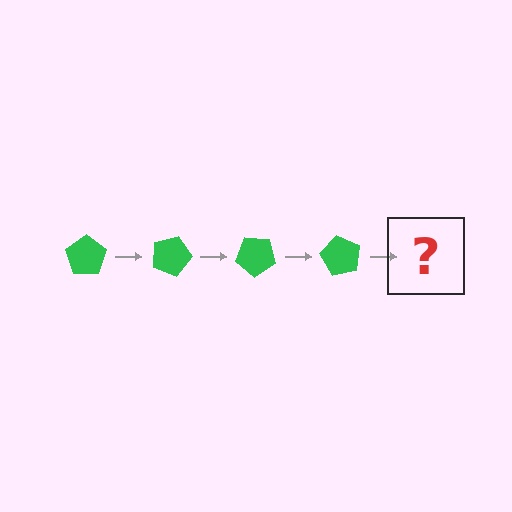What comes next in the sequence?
The next element should be a green pentagon rotated 80 degrees.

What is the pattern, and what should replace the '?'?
The pattern is that the pentagon rotates 20 degrees each step. The '?' should be a green pentagon rotated 80 degrees.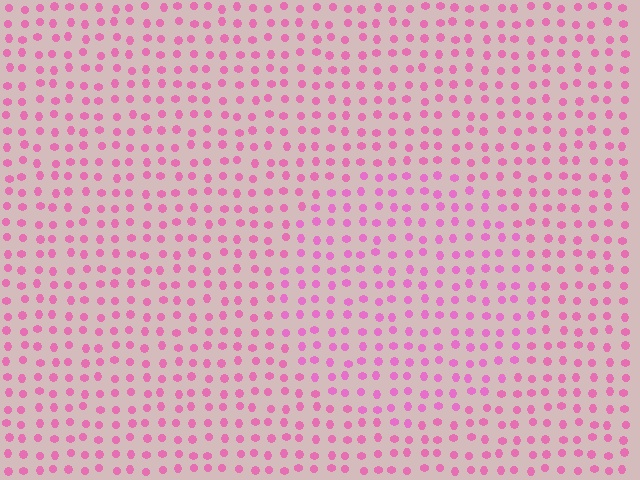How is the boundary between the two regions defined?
The boundary is defined purely by a slight shift in hue (about 12 degrees). Spacing, size, and orientation are identical on both sides.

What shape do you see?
I see a circle.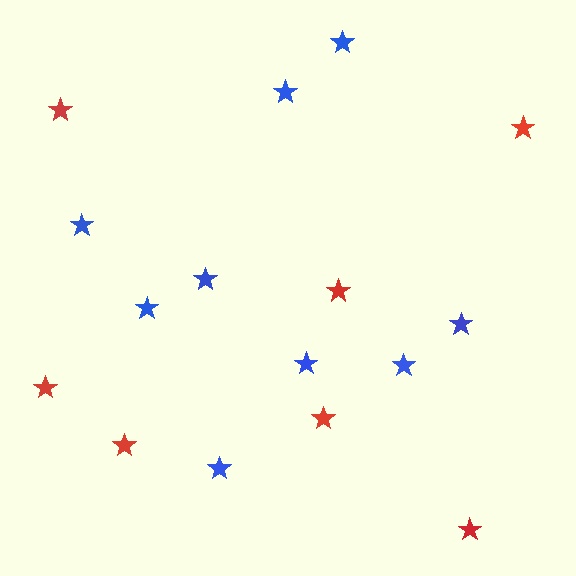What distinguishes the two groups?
There are 2 groups: one group of red stars (7) and one group of blue stars (9).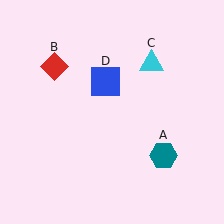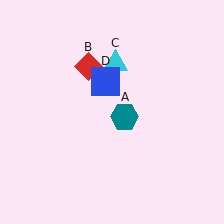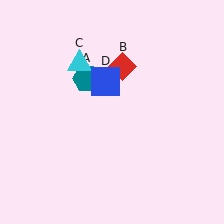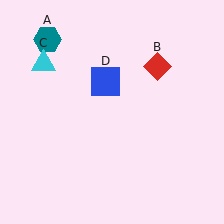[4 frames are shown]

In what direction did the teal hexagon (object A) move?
The teal hexagon (object A) moved up and to the left.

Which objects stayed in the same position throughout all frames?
Blue square (object D) remained stationary.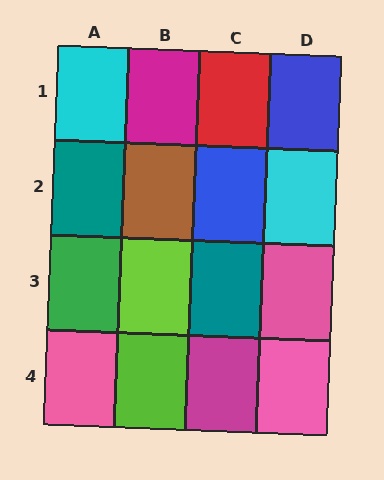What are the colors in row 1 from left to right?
Cyan, magenta, red, blue.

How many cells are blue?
2 cells are blue.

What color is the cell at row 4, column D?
Pink.